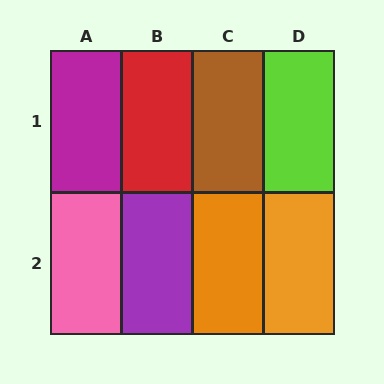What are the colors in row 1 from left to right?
Magenta, red, brown, lime.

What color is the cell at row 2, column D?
Orange.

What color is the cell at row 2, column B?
Purple.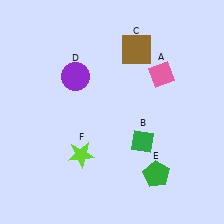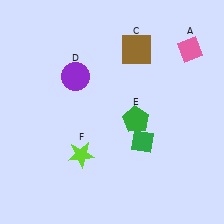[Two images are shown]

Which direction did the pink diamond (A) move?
The pink diamond (A) moved right.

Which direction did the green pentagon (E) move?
The green pentagon (E) moved up.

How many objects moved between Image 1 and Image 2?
2 objects moved between the two images.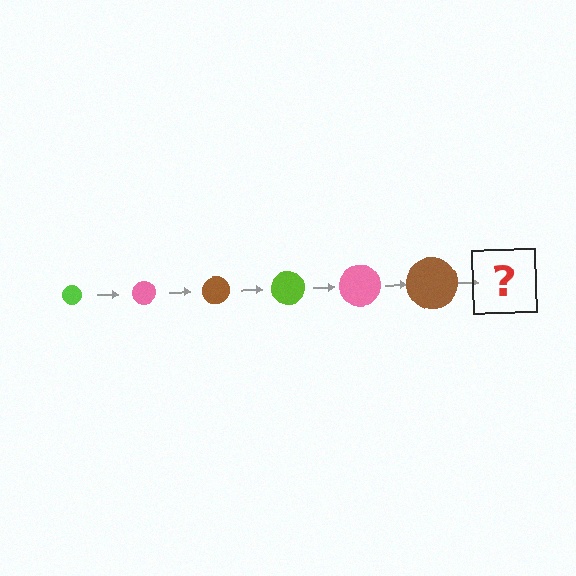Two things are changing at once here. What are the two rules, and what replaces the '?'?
The two rules are that the circle grows larger each step and the color cycles through lime, pink, and brown. The '?' should be a lime circle, larger than the previous one.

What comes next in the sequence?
The next element should be a lime circle, larger than the previous one.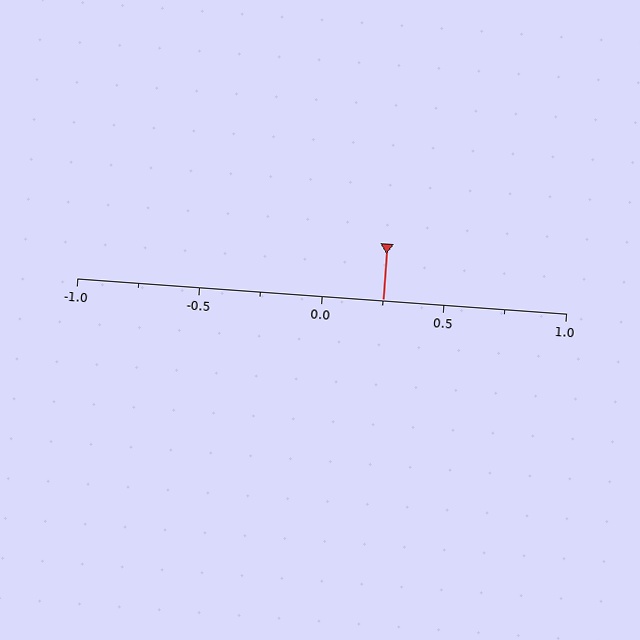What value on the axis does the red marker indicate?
The marker indicates approximately 0.25.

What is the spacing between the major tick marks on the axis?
The major ticks are spaced 0.5 apart.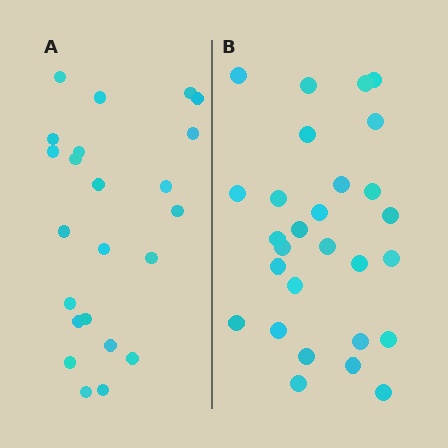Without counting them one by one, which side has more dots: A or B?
Region B (the right region) has more dots.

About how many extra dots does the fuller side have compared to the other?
Region B has about 5 more dots than region A.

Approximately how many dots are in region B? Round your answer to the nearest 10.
About 30 dots. (The exact count is 28, which rounds to 30.)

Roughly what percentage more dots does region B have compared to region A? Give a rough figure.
About 20% more.